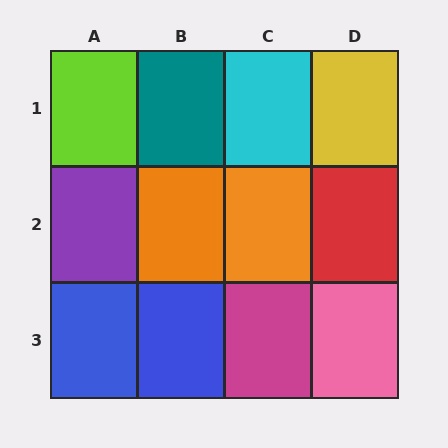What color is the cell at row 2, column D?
Red.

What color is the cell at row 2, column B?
Orange.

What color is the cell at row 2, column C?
Orange.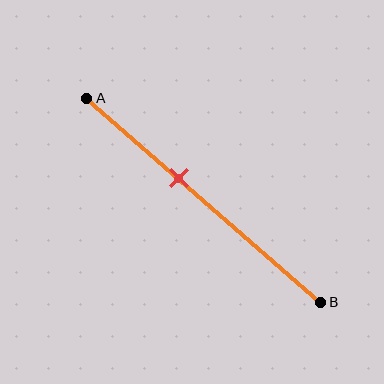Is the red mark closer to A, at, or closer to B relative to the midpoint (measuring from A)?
The red mark is closer to point A than the midpoint of segment AB.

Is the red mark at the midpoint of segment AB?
No, the mark is at about 40% from A, not at the 50% midpoint.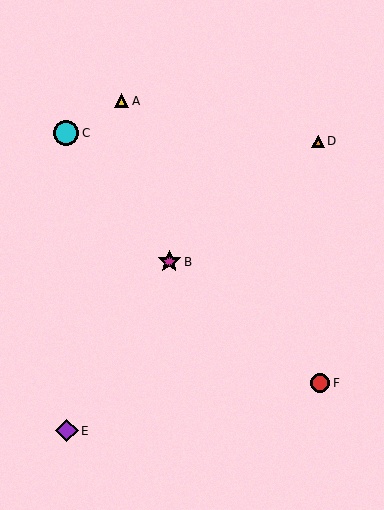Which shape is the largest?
The cyan circle (labeled C) is the largest.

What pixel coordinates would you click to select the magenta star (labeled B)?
Click at (169, 262) to select the magenta star B.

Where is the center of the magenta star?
The center of the magenta star is at (169, 262).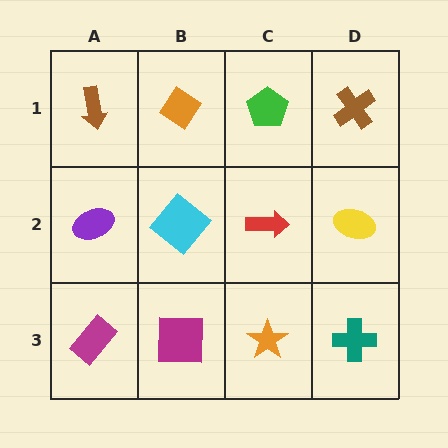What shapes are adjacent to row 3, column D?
A yellow ellipse (row 2, column D), an orange star (row 3, column C).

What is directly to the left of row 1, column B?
A brown arrow.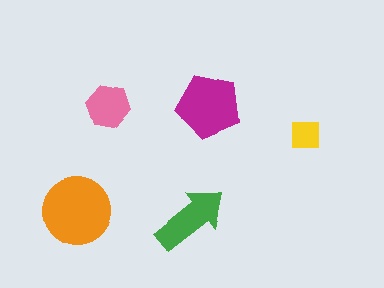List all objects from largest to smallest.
The orange circle, the magenta pentagon, the green arrow, the pink hexagon, the yellow square.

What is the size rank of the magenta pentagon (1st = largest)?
2nd.